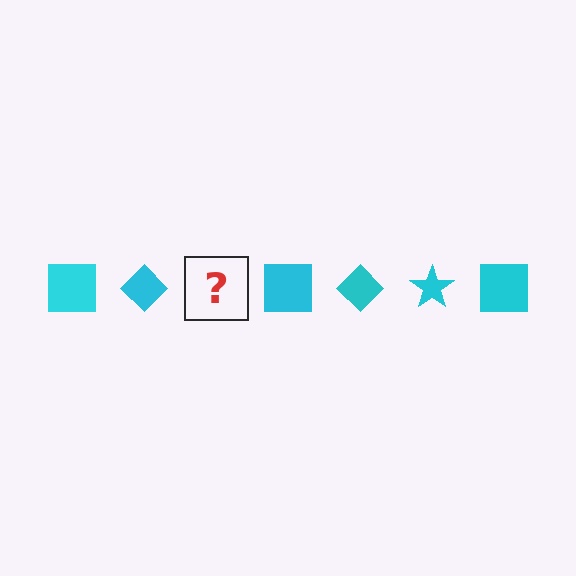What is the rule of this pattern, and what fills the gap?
The rule is that the pattern cycles through square, diamond, star shapes in cyan. The gap should be filled with a cyan star.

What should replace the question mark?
The question mark should be replaced with a cyan star.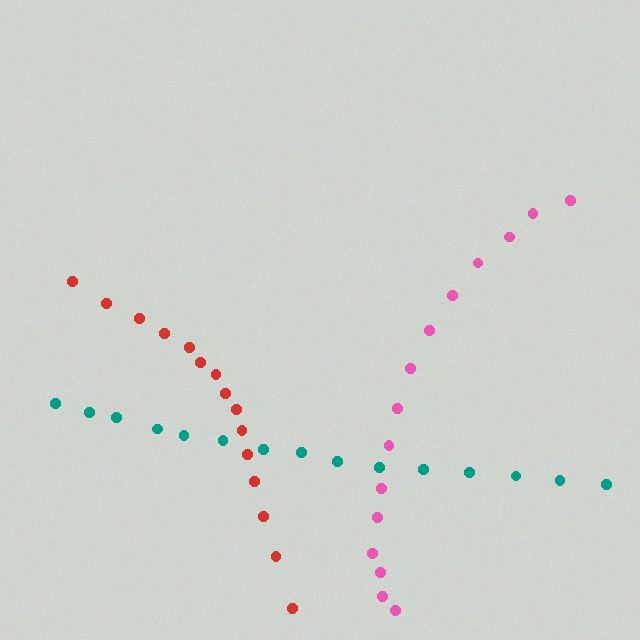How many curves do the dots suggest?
There are 3 distinct paths.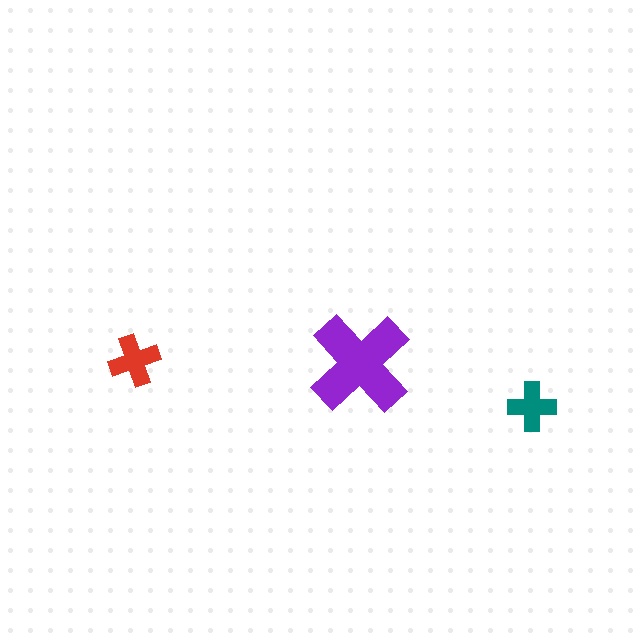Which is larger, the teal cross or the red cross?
The red one.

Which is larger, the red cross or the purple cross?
The purple one.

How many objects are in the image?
There are 3 objects in the image.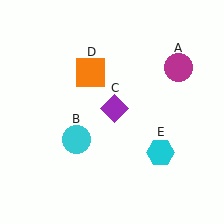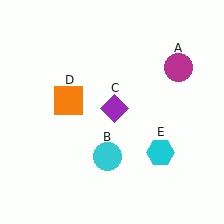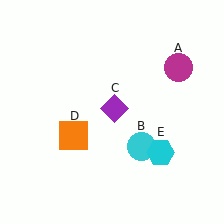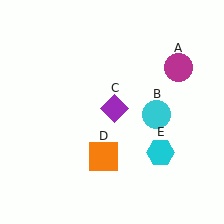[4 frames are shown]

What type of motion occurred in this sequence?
The cyan circle (object B), orange square (object D) rotated counterclockwise around the center of the scene.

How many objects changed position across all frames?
2 objects changed position: cyan circle (object B), orange square (object D).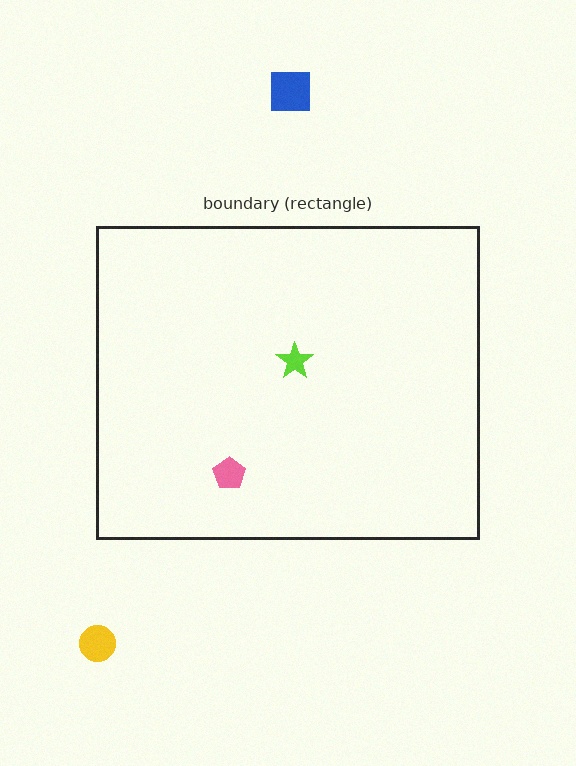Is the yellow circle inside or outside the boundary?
Outside.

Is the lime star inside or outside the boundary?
Inside.